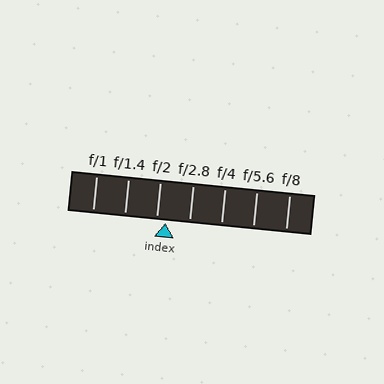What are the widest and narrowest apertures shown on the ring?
The widest aperture shown is f/1 and the narrowest is f/8.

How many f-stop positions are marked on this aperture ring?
There are 7 f-stop positions marked.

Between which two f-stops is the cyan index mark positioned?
The index mark is between f/2 and f/2.8.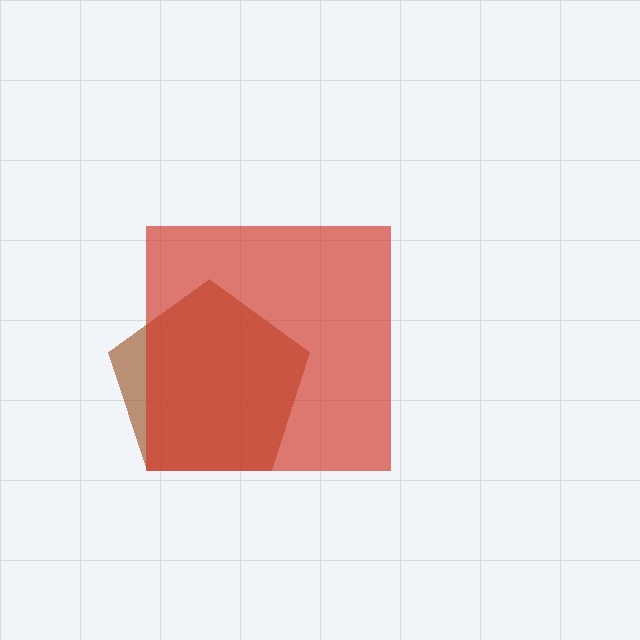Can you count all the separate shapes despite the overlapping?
Yes, there are 2 separate shapes.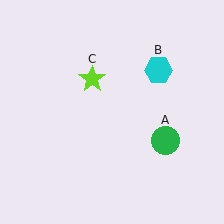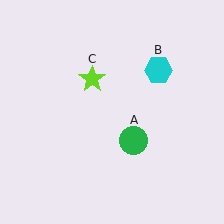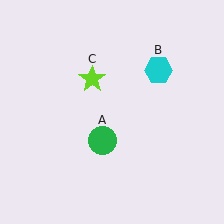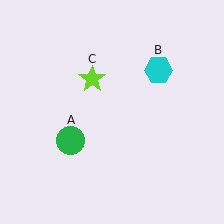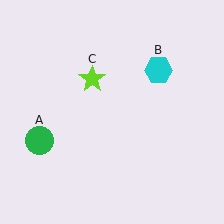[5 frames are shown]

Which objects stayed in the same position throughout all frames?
Cyan hexagon (object B) and lime star (object C) remained stationary.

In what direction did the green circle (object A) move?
The green circle (object A) moved left.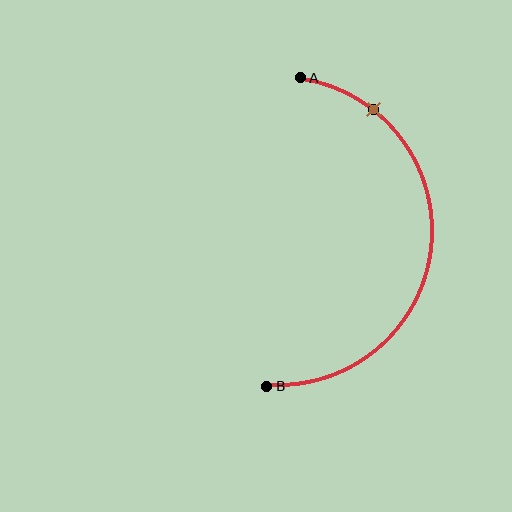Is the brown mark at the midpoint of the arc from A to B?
No. The brown mark lies on the arc but is closer to endpoint A. The arc midpoint would be at the point on the curve equidistant along the arc from both A and B.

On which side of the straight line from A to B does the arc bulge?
The arc bulges to the right of the straight line connecting A and B.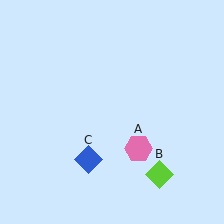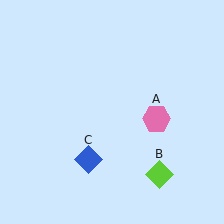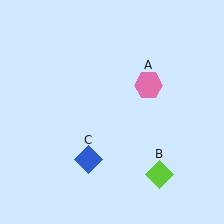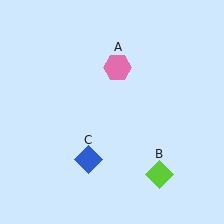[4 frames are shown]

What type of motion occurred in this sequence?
The pink hexagon (object A) rotated counterclockwise around the center of the scene.